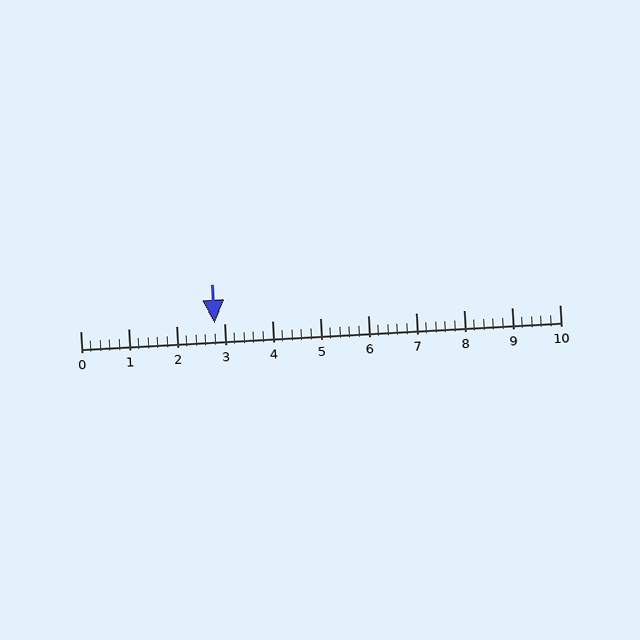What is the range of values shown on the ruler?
The ruler shows values from 0 to 10.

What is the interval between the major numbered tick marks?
The major tick marks are spaced 1 units apart.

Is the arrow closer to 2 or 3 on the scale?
The arrow is closer to 3.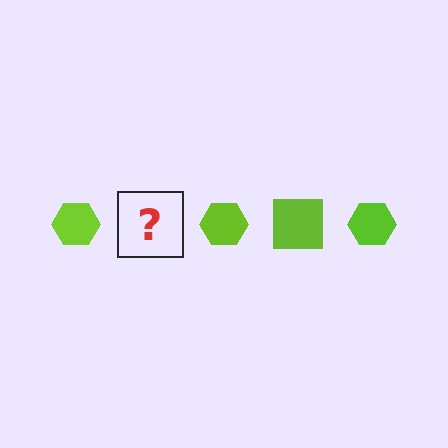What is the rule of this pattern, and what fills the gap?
The rule is that the pattern cycles through hexagon, square shapes in lime. The gap should be filled with a lime square.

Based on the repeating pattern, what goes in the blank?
The blank should be a lime square.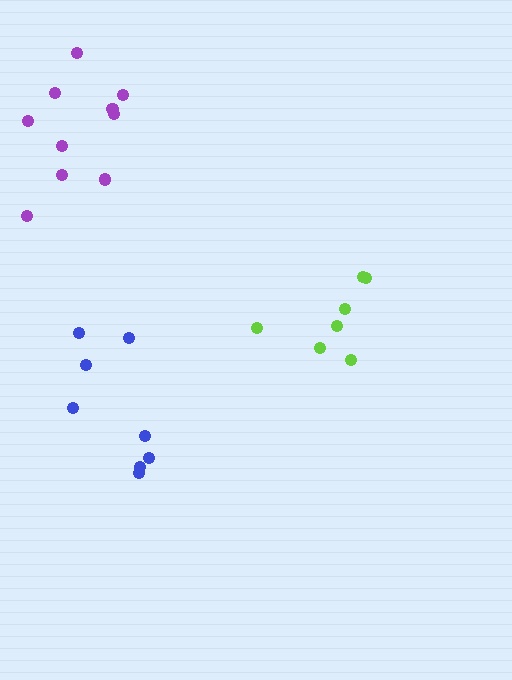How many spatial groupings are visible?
There are 3 spatial groupings.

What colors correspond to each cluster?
The clusters are colored: lime, purple, blue.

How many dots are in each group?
Group 1: 7 dots, Group 2: 10 dots, Group 3: 8 dots (25 total).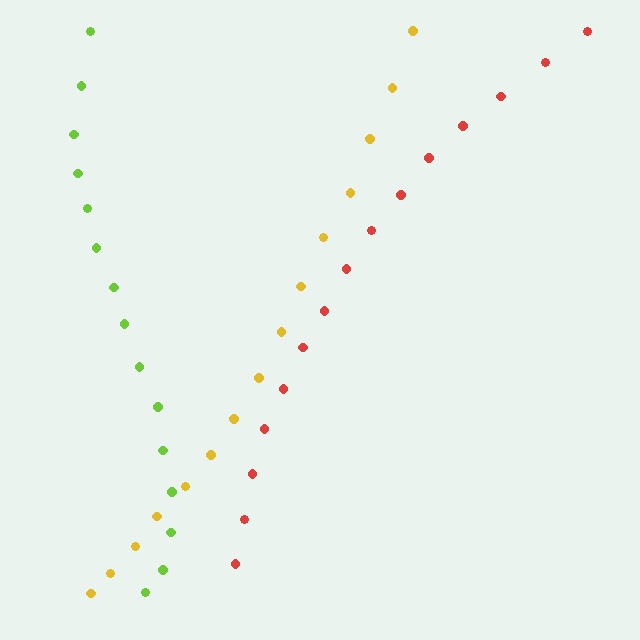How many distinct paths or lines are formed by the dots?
There are 3 distinct paths.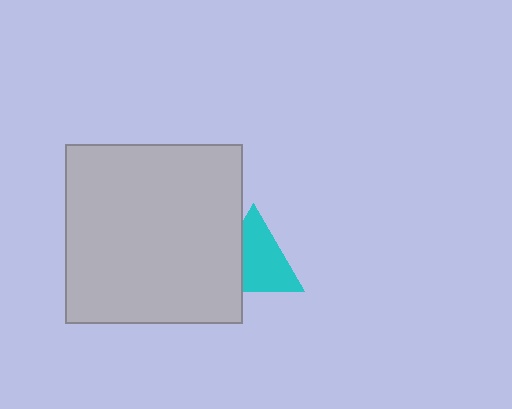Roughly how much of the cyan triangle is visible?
Most of it is visible (roughly 68%).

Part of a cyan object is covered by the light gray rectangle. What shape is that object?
It is a triangle.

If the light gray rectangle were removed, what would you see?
You would see the complete cyan triangle.